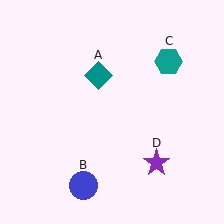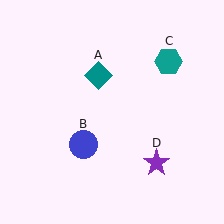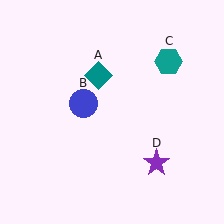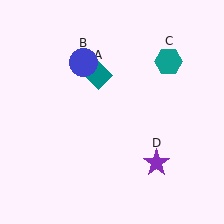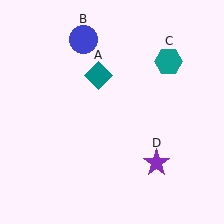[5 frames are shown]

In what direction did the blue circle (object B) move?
The blue circle (object B) moved up.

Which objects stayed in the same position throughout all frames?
Teal diamond (object A) and teal hexagon (object C) and purple star (object D) remained stationary.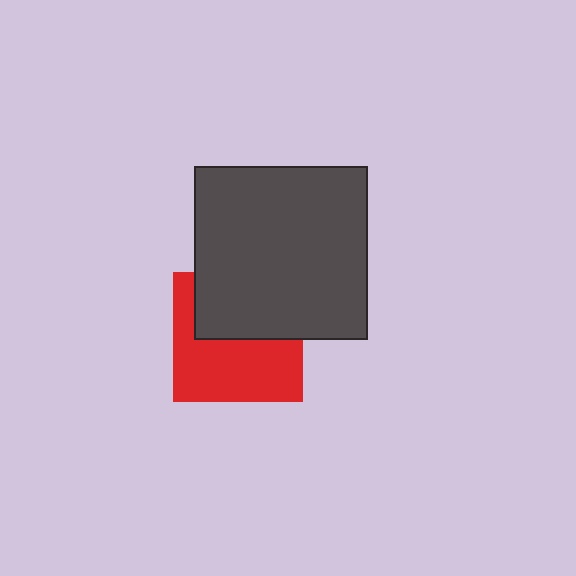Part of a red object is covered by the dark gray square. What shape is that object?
It is a square.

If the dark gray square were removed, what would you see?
You would see the complete red square.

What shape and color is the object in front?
The object in front is a dark gray square.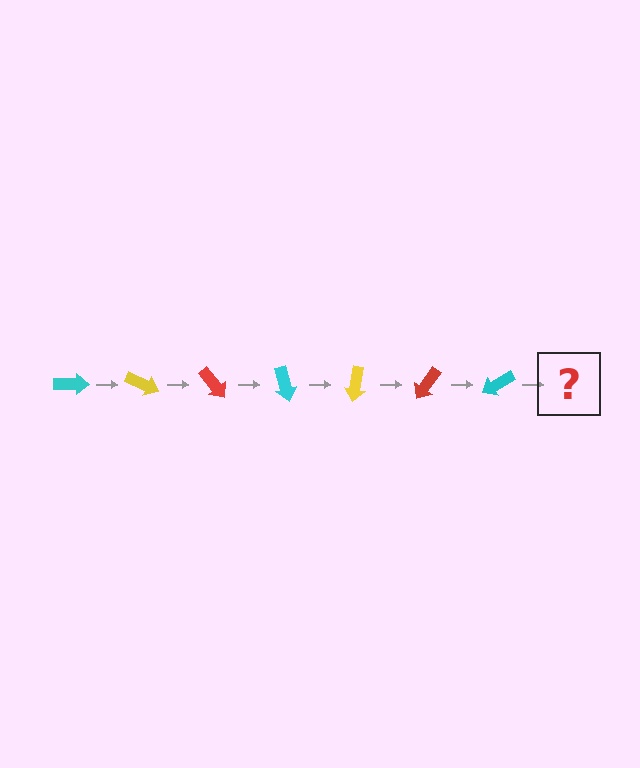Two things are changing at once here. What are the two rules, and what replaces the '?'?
The two rules are that it rotates 25 degrees each step and the color cycles through cyan, yellow, and red. The '?' should be a yellow arrow, rotated 175 degrees from the start.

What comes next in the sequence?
The next element should be a yellow arrow, rotated 175 degrees from the start.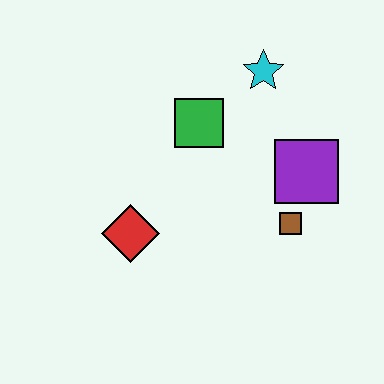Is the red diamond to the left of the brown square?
Yes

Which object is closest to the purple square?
The brown square is closest to the purple square.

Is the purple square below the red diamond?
No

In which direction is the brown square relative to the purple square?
The brown square is below the purple square.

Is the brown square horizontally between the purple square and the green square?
Yes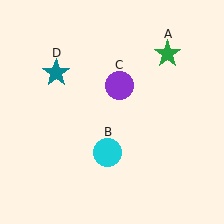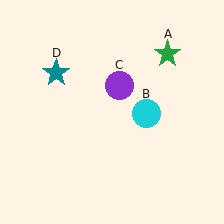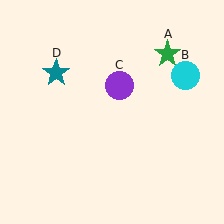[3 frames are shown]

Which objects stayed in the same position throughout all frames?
Green star (object A) and purple circle (object C) and teal star (object D) remained stationary.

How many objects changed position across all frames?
1 object changed position: cyan circle (object B).